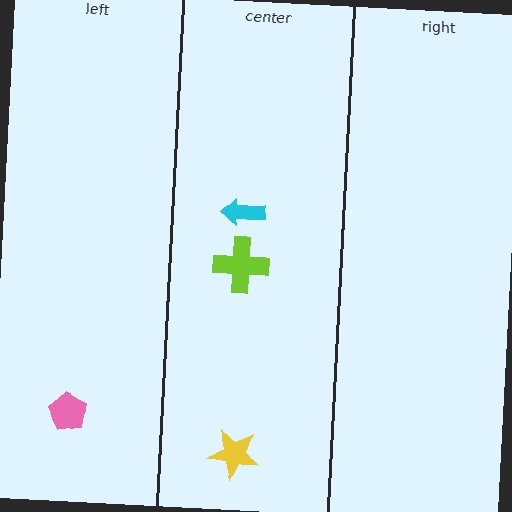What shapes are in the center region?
The yellow star, the cyan arrow, the lime cross.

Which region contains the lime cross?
The center region.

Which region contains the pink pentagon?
The left region.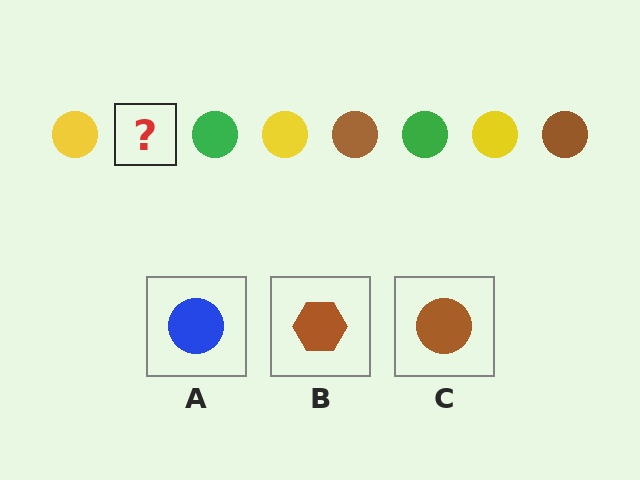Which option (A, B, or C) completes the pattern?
C.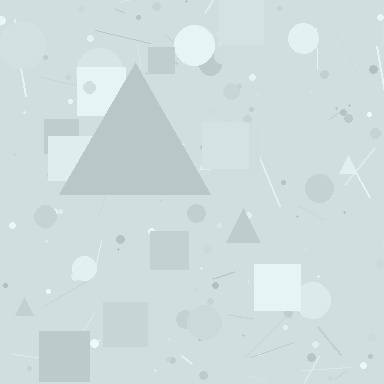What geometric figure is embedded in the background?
A triangle is embedded in the background.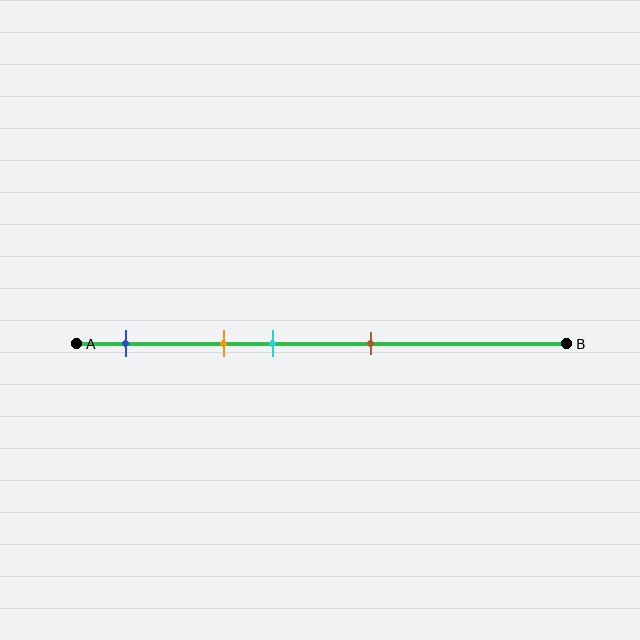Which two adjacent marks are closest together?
The orange and cyan marks are the closest adjacent pair.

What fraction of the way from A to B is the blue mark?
The blue mark is approximately 10% (0.1) of the way from A to B.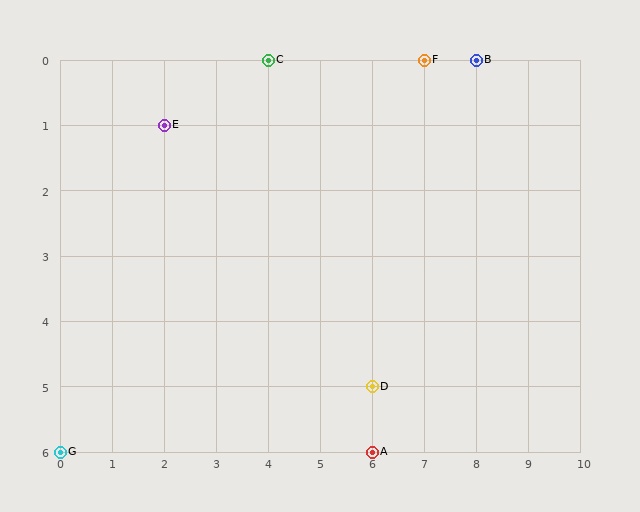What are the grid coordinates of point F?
Point F is at grid coordinates (7, 0).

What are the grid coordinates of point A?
Point A is at grid coordinates (6, 6).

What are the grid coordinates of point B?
Point B is at grid coordinates (8, 0).